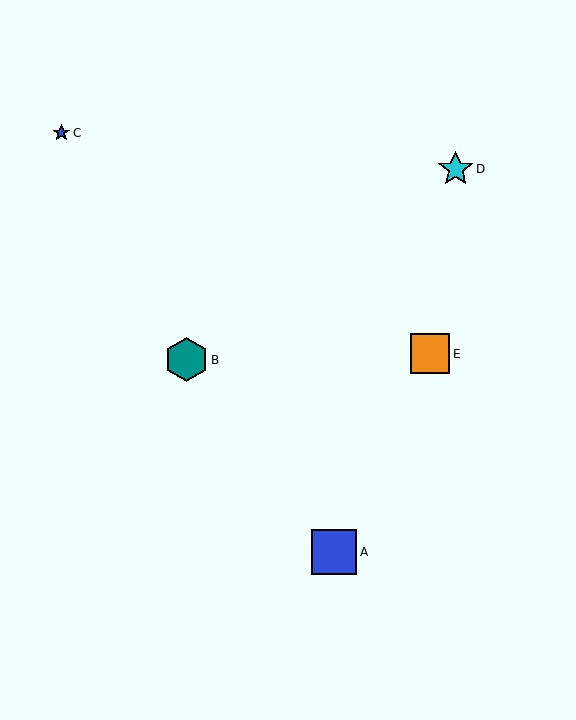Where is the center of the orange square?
The center of the orange square is at (430, 354).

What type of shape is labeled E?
Shape E is an orange square.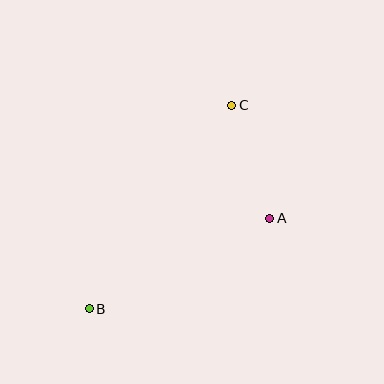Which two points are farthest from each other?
Points B and C are farthest from each other.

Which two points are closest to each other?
Points A and C are closest to each other.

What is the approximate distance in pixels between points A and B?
The distance between A and B is approximately 202 pixels.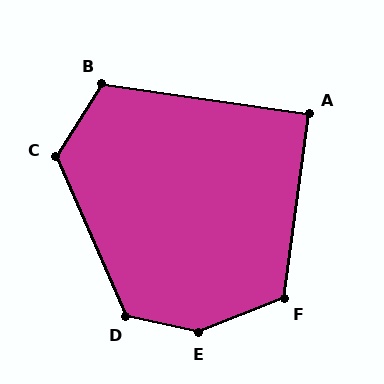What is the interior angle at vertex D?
Approximately 126 degrees (obtuse).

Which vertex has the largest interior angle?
E, at approximately 146 degrees.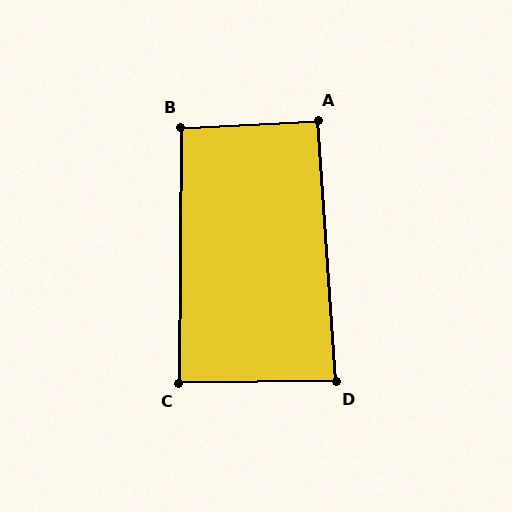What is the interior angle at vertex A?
Approximately 91 degrees (approximately right).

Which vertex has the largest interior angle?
B, at approximately 93 degrees.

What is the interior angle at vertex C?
Approximately 89 degrees (approximately right).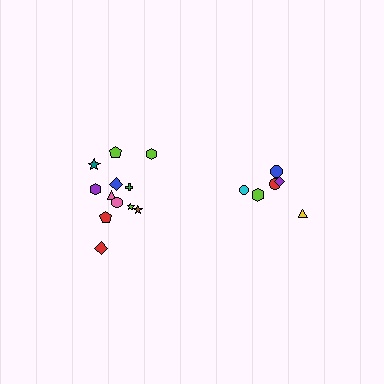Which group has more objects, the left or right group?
The left group.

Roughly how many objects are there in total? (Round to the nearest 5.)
Roughly 20 objects in total.